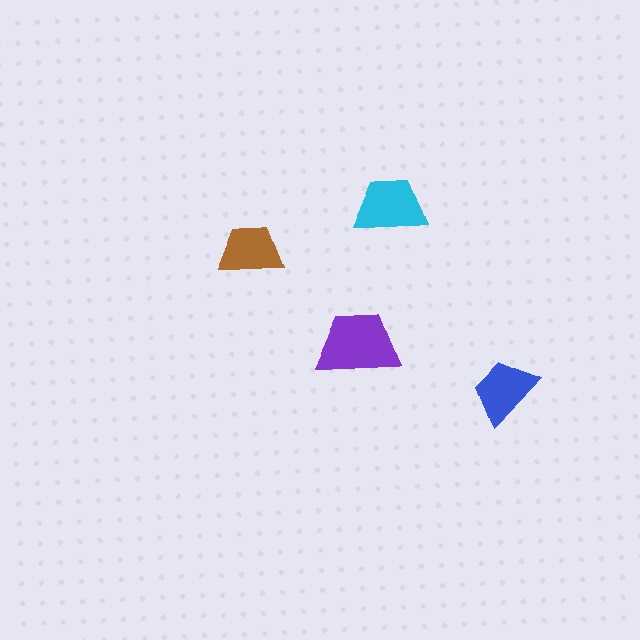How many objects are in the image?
There are 4 objects in the image.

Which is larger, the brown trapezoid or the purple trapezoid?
The purple one.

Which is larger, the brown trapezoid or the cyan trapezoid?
The cyan one.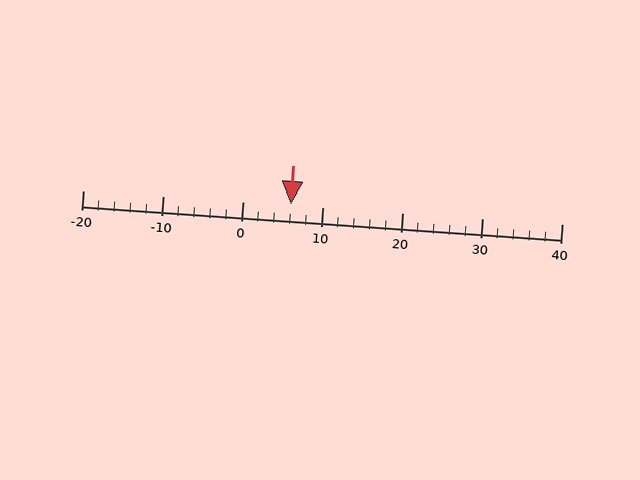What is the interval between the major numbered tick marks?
The major tick marks are spaced 10 units apart.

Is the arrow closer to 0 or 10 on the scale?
The arrow is closer to 10.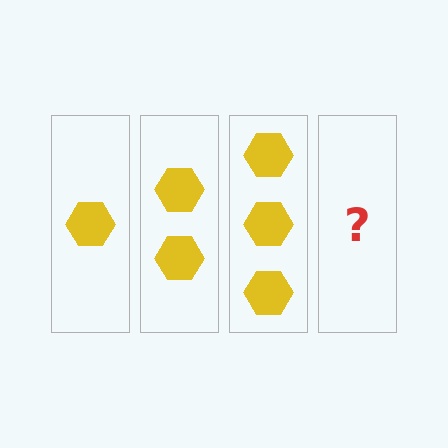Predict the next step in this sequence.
The next step is 4 hexagons.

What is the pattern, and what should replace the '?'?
The pattern is that each step adds one more hexagon. The '?' should be 4 hexagons.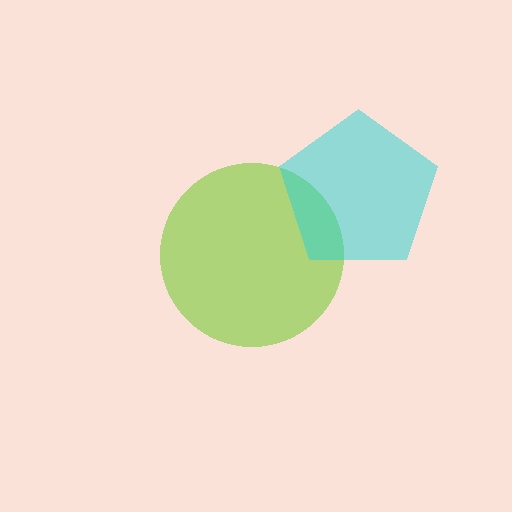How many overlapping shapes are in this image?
There are 2 overlapping shapes in the image.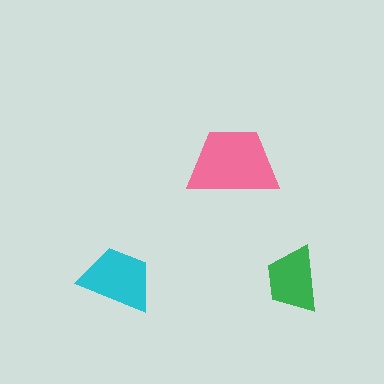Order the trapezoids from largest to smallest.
the pink one, the cyan one, the green one.